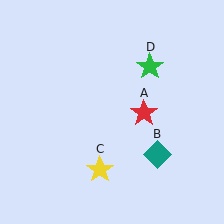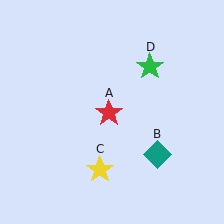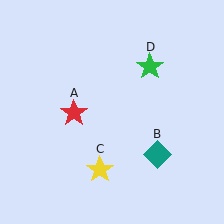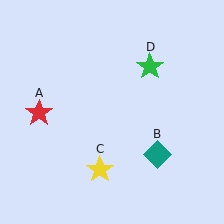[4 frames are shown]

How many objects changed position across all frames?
1 object changed position: red star (object A).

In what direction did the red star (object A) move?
The red star (object A) moved left.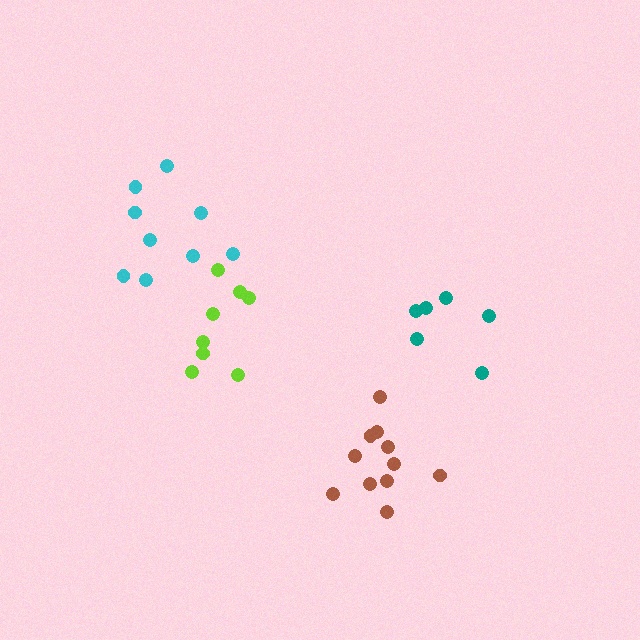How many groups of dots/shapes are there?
There are 4 groups.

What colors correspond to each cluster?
The clusters are colored: brown, lime, teal, cyan.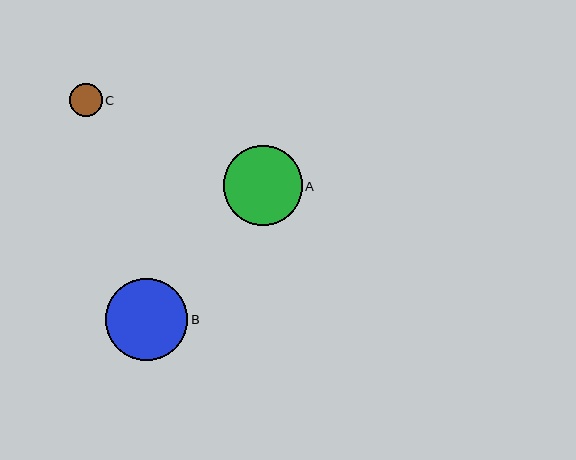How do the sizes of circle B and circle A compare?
Circle B and circle A are approximately the same size.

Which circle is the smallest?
Circle C is the smallest with a size of approximately 33 pixels.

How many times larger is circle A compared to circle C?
Circle A is approximately 2.4 times the size of circle C.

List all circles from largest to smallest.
From largest to smallest: B, A, C.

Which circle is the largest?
Circle B is the largest with a size of approximately 82 pixels.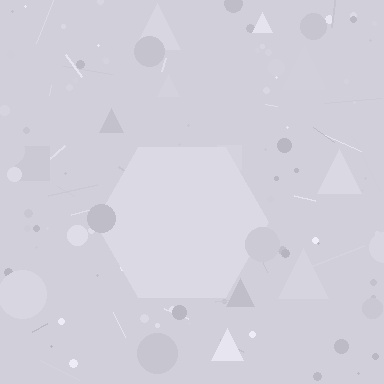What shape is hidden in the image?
A hexagon is hidden in the image.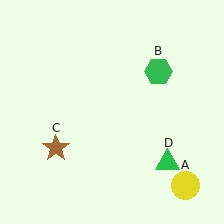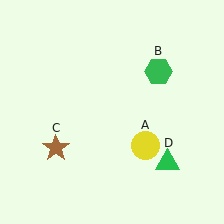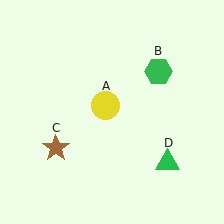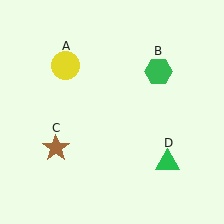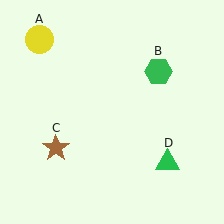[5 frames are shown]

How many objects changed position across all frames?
1 object changed position: yellow circle (object A).